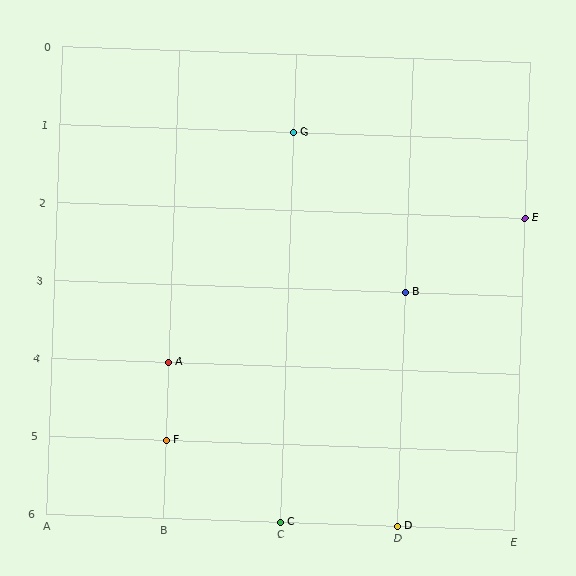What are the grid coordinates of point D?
Point D is at grid coordinates (D, 6).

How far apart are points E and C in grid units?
Points E and C are 2 columns and 4 rows apart (about 4.5 grid units diagonally).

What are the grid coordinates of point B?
Point B is at grid coordinates (D, 3).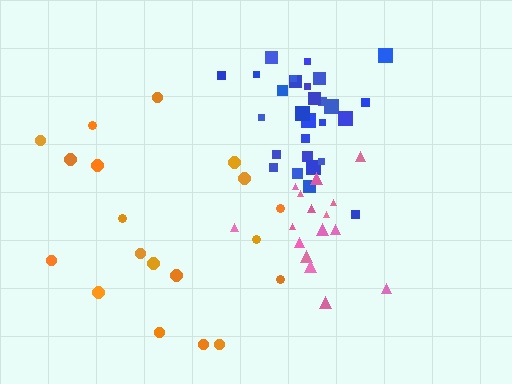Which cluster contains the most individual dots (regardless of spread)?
Blue (28).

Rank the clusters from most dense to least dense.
blue, pink, orange.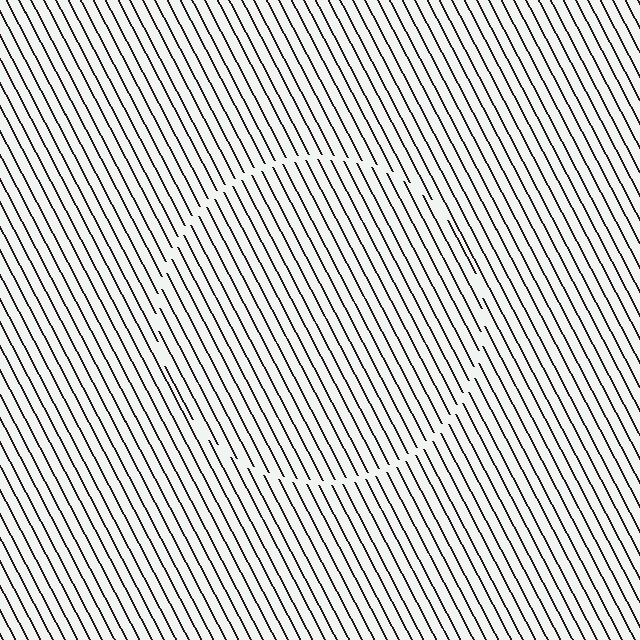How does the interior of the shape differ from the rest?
The interior of the shape contains the same grating, shifted by half a period — the contour is defined by the phase discontinuity where line-ends from the inner and outer gratings abut.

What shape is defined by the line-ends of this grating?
An illusory circle. The interior of the shape contains the same grating, shifted by half a period — the contour is defined by the phase discontinuity where line-ends from the inner and outer gratings abut.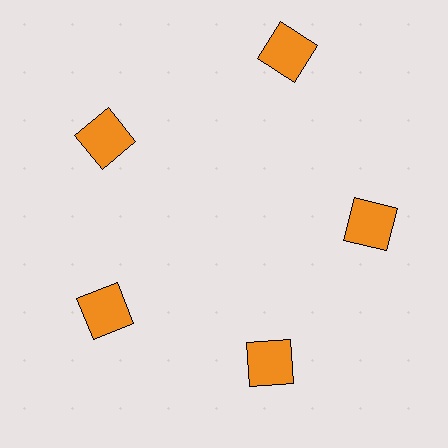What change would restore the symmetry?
The symmetry would be restored by moving it inward, back onto the ring so that all 5 squares sit at equal angles and equal distance from the center.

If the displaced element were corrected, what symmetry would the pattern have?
It would have 5-fold rotational symmetry — the pattern would map onto itself every 72 degrees.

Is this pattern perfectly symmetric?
No. The 5 orange squares are arranged in a ring, but one element near the 1 o'clock position is pushed outward from the center, breaking the 5-fold rotational symmetry.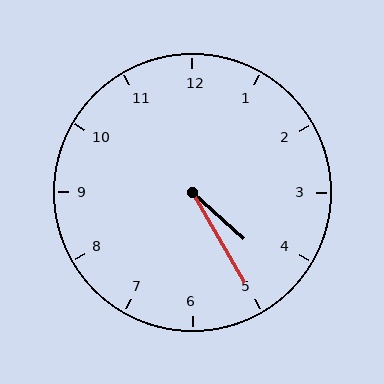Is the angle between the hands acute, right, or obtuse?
It is acute.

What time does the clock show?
4:25.